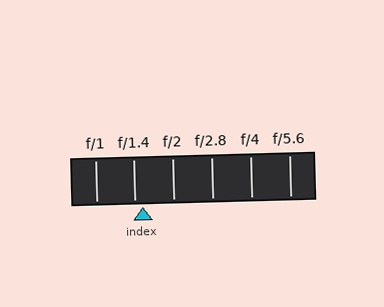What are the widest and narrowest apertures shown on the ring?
The widest aperture shown is f/1 and the narrowest is f/5.6.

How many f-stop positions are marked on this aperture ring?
There are 6 f-stop positions marked.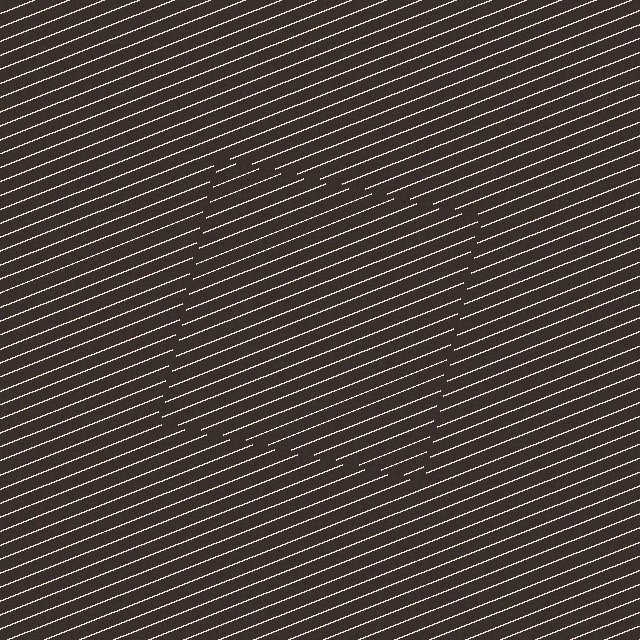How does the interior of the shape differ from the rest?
The interior of the shape contains the same grating, shifted by half a period — the contour is defined by the phase discontinuity where line-ends from the inner and outer gratings abut.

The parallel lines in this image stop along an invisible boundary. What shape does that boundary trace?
An illusory square. The interior of the shape contains the same grating, shifted by half a period — the contour is defined by the phase discontinuity where line-ends from the inner and outer gratings abut.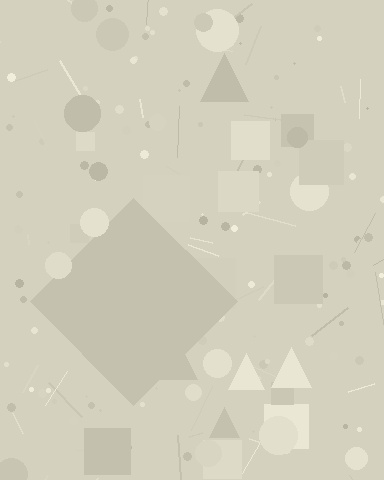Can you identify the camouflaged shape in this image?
The camouflaged shape is a diamond.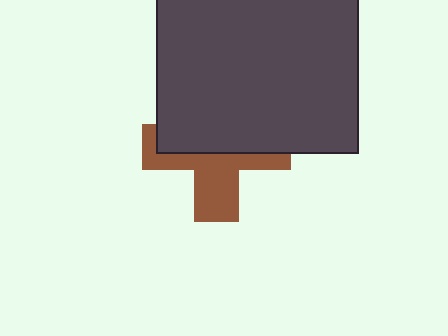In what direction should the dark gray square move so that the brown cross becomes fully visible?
The dark gray square should move up. That is the shortest direction to clear the overlap and leave the brown cross fully visible.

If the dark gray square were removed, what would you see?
You would see the complete brown cross.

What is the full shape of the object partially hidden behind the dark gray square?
The partially hidden object is a brown cross.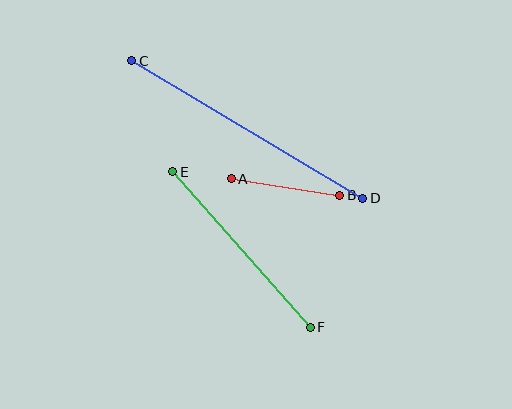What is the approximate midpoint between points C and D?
The midpoint is at approximately (247, 129) pixels.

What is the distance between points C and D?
The distance is approximately 269 pixels.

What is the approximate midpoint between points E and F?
The midpoint is at approximately (242, 249) pixels.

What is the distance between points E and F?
The distance is approximately 207 pixels.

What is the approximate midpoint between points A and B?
The midpoint is at approximately (285, 187) pixels.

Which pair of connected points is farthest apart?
Points C and D are farthest apart.